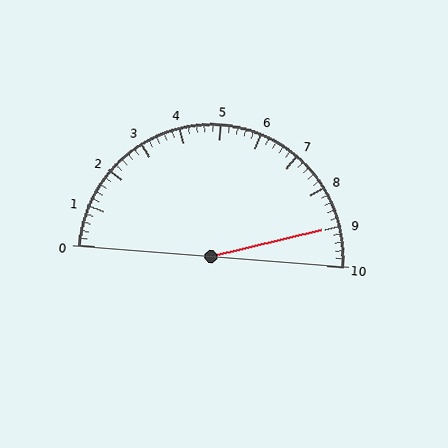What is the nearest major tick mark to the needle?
The nearest major tick mark is 9.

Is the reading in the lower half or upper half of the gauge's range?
The reading is in the upper half of the range (0 to 10).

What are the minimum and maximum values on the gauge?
The gauge ranges from 0 to 10.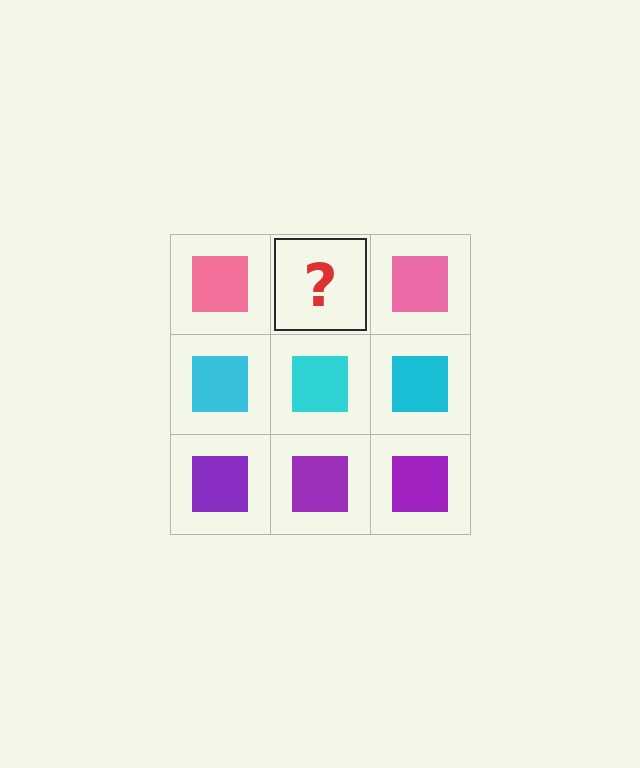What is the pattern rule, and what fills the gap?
The rule is that each row has a consistent color. The gap should be filled with a pink square.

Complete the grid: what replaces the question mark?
The question mark should be replaced with a pink square.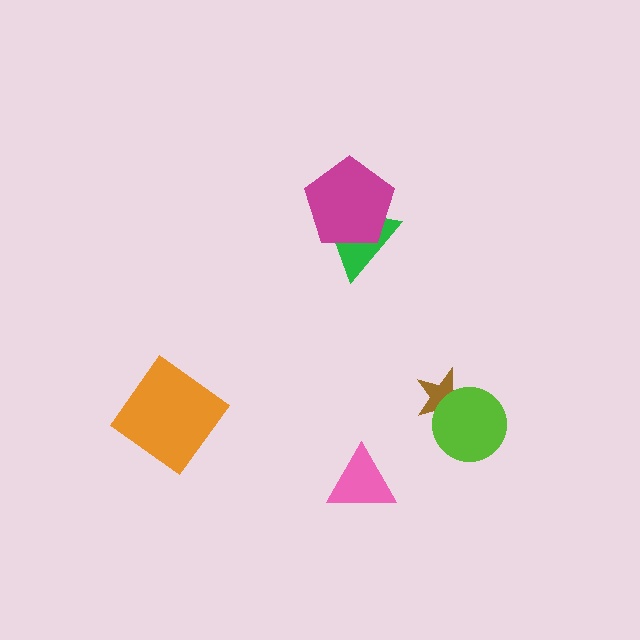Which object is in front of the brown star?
The lime circle is in front of the brown star.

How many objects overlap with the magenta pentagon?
1 object overlaps with the magenta pentagon.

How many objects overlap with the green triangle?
1 object overlaps with the green triangle.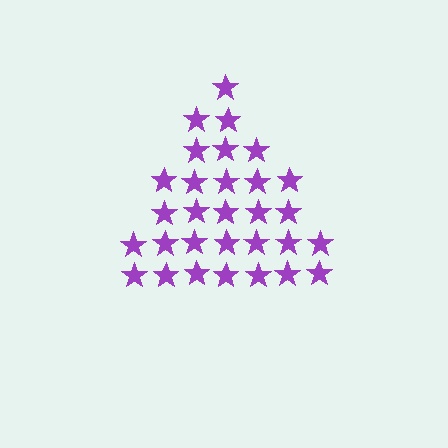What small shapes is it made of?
It is made of small stars.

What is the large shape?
The large shape is a triangle.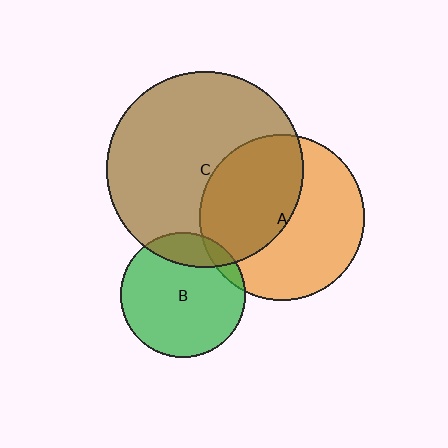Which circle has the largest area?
Circle C (brown).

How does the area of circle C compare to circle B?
Approximately 2.5 times.